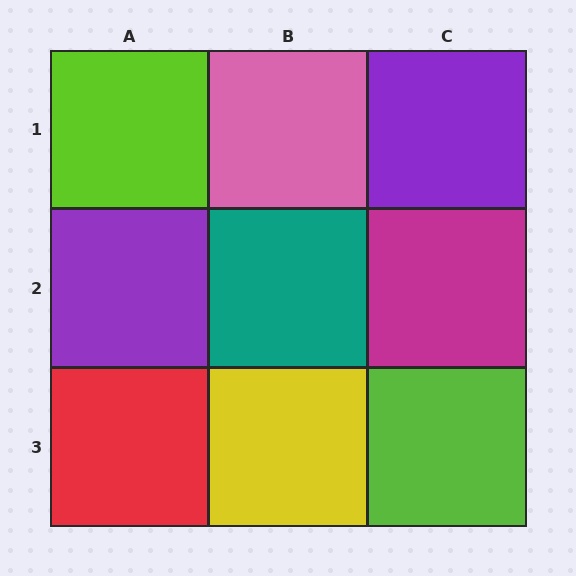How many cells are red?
1 cell is red.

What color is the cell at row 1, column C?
Purple.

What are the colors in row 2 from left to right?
Purple, teal, magenta.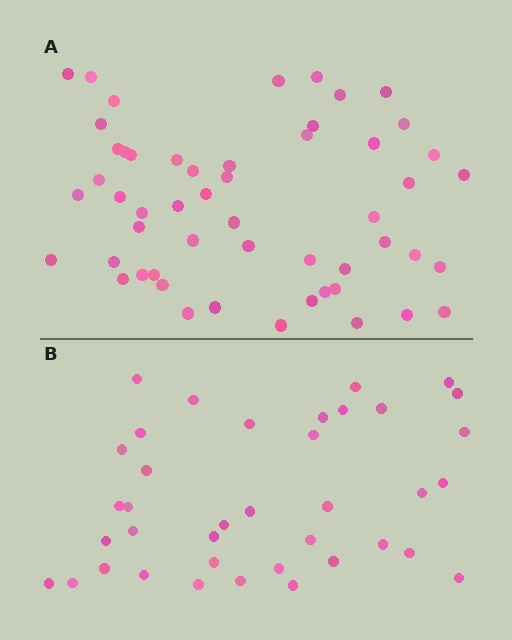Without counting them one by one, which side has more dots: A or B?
Region A (the top region) has more dots.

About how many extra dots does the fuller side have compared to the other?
Region A has approximately 15 more dots than region B.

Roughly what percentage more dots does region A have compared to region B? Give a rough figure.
About 40% more.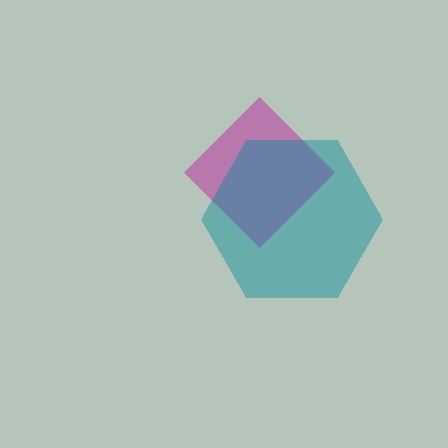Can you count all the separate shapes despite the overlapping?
Yes, there are 2 separate shapes.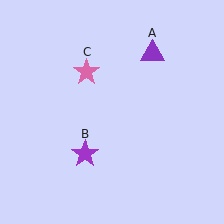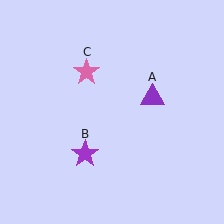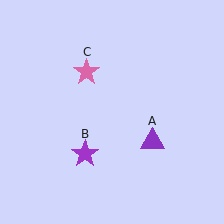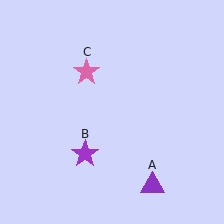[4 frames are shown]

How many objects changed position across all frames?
1 object changed position: purple triangle (object A).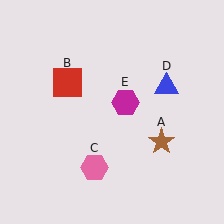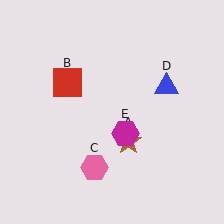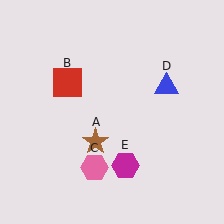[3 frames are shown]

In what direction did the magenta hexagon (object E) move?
The magenta hexagon (object E) moved down.